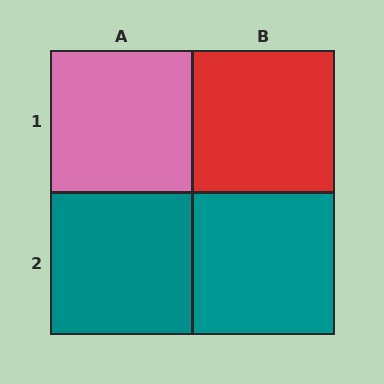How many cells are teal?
2 cells are teal.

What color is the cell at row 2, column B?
Teal.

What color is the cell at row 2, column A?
Teal.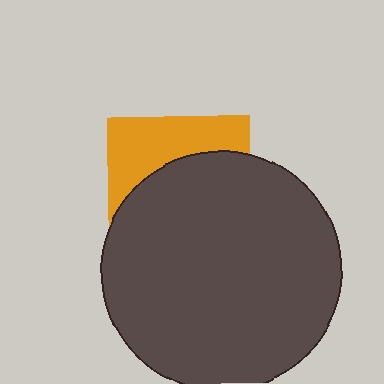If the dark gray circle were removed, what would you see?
You would see the complete orange square.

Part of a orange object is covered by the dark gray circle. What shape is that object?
It is a square.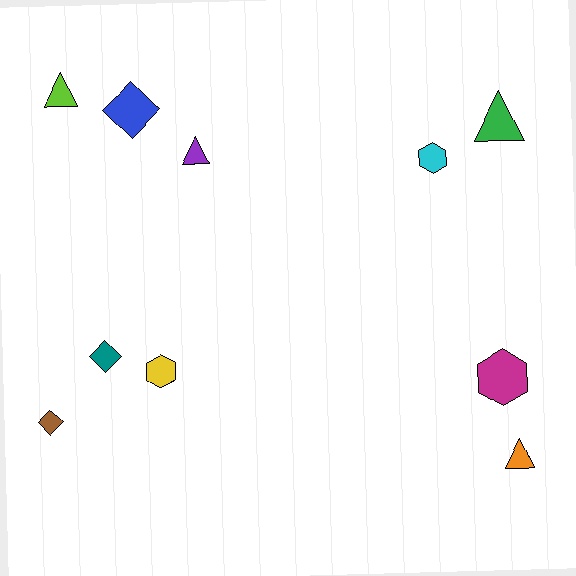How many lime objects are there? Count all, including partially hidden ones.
There is 1 lime object.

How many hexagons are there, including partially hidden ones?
There are 3 hexagons.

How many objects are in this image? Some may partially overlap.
There are 10 objects.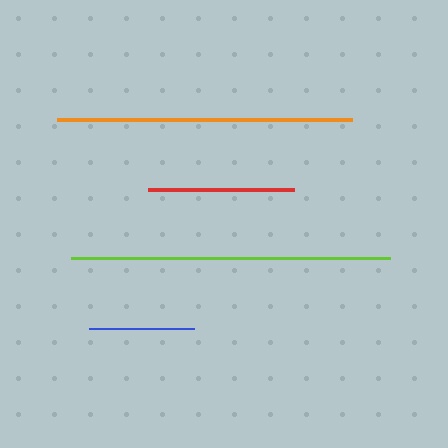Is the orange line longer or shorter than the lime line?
The lime line is longer than the orange line.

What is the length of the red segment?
The red segment is approximately 146 pixels long.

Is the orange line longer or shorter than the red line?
The orange line is longer than the red line.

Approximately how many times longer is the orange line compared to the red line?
The orange line is approximately 2.0 times the length of the red line.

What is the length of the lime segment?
The lime segment is approximately 319 pixels long.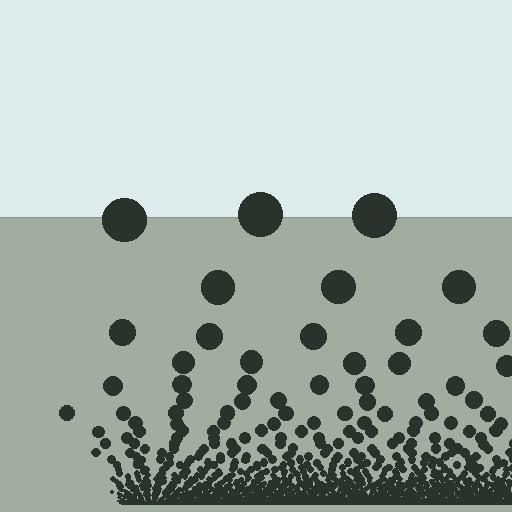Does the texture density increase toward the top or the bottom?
Density increases toward the bottom.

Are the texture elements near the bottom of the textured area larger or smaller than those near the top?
Smaller. The gradient is inverted — elements near the bottom are smaller and denser.